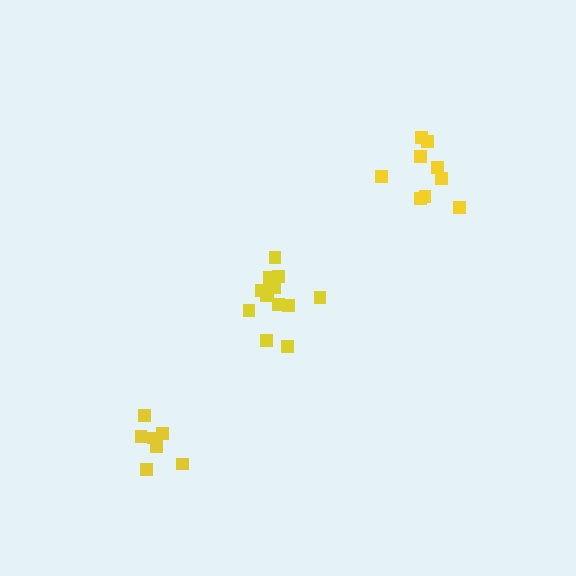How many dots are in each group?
Group 1: 13 dots, Group 2: 9 dots, Group 3: 7 dots (29 total).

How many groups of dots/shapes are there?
There are 3 groups.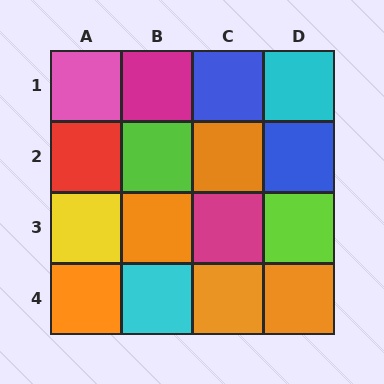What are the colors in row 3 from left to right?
Yellow, orange, magenta, lime.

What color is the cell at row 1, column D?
Cyan.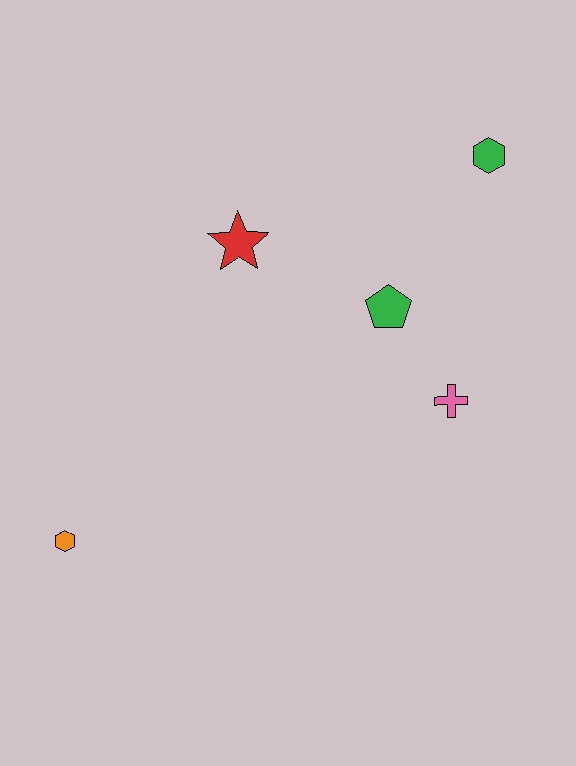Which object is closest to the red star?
The green pentagon is closest to the red star.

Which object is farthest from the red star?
The orange hexagon is farthest from the red star.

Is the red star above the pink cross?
Yes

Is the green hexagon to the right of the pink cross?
Yes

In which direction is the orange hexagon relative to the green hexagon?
The orange hexagon is to the left of the green hexagon.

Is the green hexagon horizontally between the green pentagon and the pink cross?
No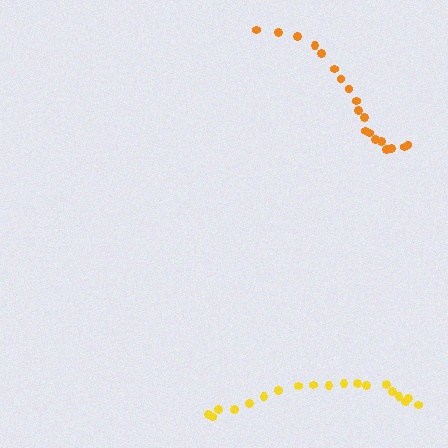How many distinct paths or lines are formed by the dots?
There are 2 distinct paths.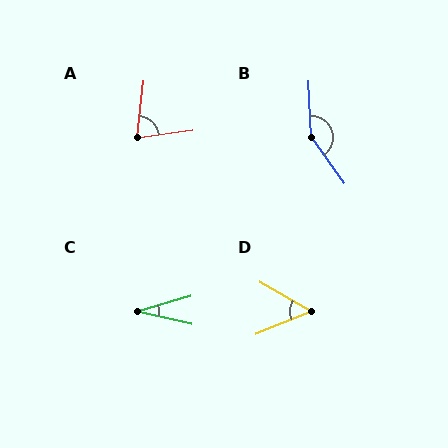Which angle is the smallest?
C, at approximately 29 degrees.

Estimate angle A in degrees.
Approximately 76 degrees.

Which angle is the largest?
B, at approximately 147 degrees.